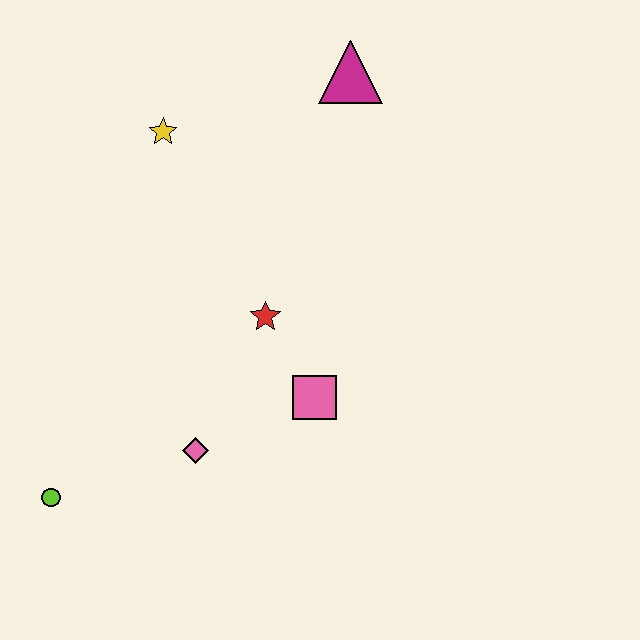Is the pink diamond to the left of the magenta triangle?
Yes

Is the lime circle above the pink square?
No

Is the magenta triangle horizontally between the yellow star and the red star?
No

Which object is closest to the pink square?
The red star is closest to the pink square.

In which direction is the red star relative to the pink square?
The red star is above the pink square.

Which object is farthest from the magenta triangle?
The lime circle is farthest from the magenta triangle.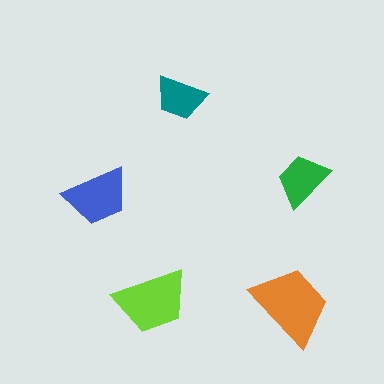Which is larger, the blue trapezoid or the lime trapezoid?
The lime one.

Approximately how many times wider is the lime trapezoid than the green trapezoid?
About 1.5 times wider.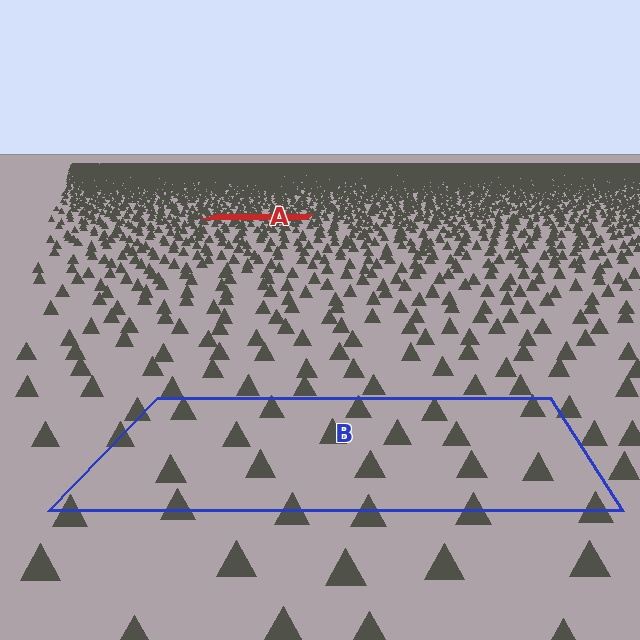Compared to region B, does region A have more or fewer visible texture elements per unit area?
Region A has more texture elements per unit area — they are packed more densely because it is farther away.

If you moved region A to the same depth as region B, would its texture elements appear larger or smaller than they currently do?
They would appear larger. At a closer depth, the same texture elements are projected at a bigger on-screen size.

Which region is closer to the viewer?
Region B is closer. The texture elements there are larger and more spread out.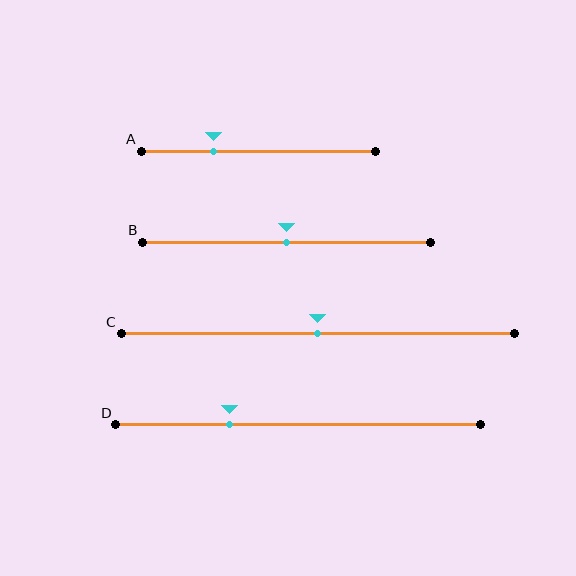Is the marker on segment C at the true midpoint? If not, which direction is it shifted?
Yes, the marker on segment C is at the true midpoint.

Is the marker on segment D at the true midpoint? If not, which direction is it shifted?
No, the marker on segment D is shifted to the left by about 19% of the segment length.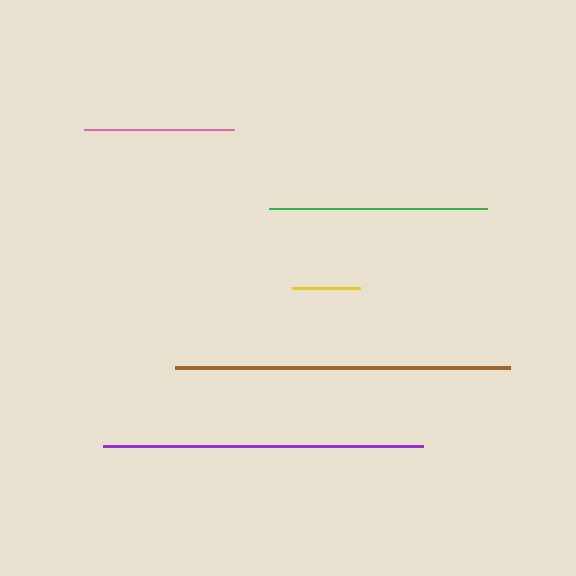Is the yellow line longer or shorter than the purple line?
The purple line is longer than the yellow line.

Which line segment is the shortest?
The yellow line is the shortest at approximately 68 pixels.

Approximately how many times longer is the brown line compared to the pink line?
The brown line is approximately 2.2 times the length of the pink line.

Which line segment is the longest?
The brown line is the longest at approximately 336 pixels.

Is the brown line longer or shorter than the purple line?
The brown line is longer than the purple line.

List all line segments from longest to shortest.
From longest to shortest: brown, purple, green, pink, yellow.